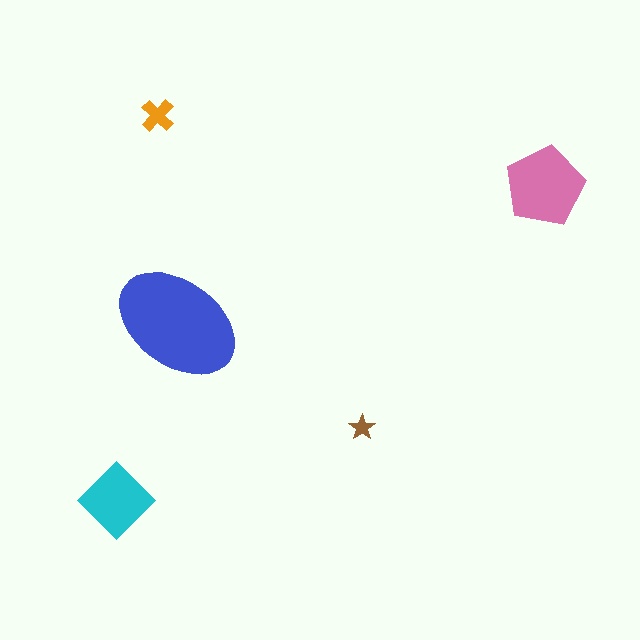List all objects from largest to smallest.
The blue ellipse, the pink pentagon, the cyan diamond, the orange cross, the brown star.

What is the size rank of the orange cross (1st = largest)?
4th.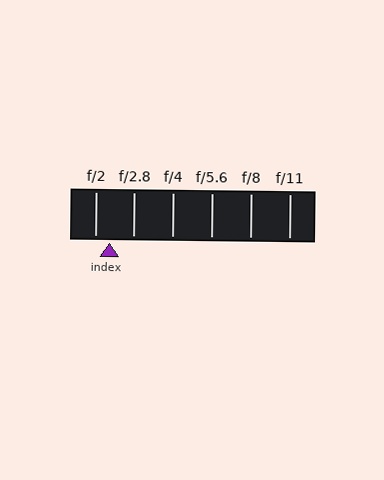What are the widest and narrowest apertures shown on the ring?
The widest aperture shown is f/2 and the narrowest is f/11.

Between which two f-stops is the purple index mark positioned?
The index mark is between f/2 and f/2.8.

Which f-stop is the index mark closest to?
The index mark is closest to f/2.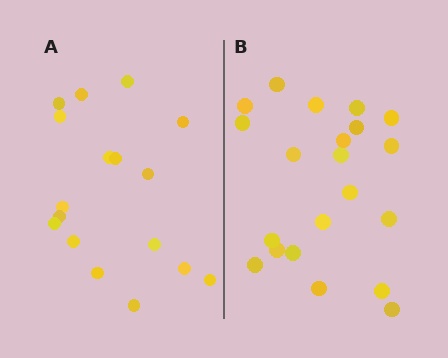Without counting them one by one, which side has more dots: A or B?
Region B (the right region) has more dots.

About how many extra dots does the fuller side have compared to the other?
Region B has about 4 more dots than region A.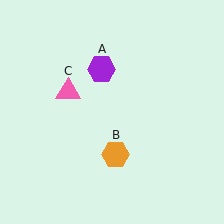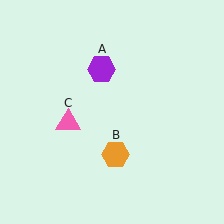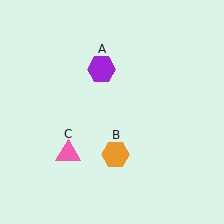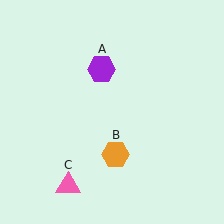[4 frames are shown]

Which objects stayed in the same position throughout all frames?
Purple hexagon (object A) and orange hexagon (object B) remained stationary.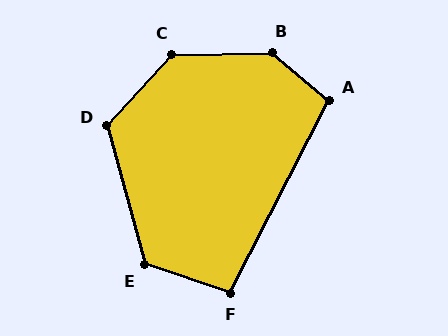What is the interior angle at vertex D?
Approximately 122 degrees (obtuse).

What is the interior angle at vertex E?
Approximately 124 degrees (obtuse).